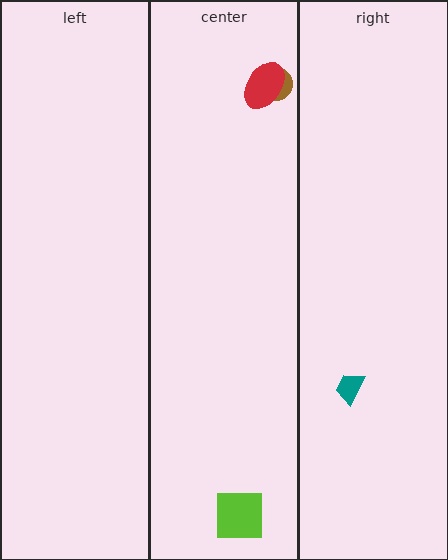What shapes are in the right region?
The teal trapezoid.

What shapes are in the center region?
The lime square, the brown circle, the red ellipse.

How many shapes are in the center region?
3.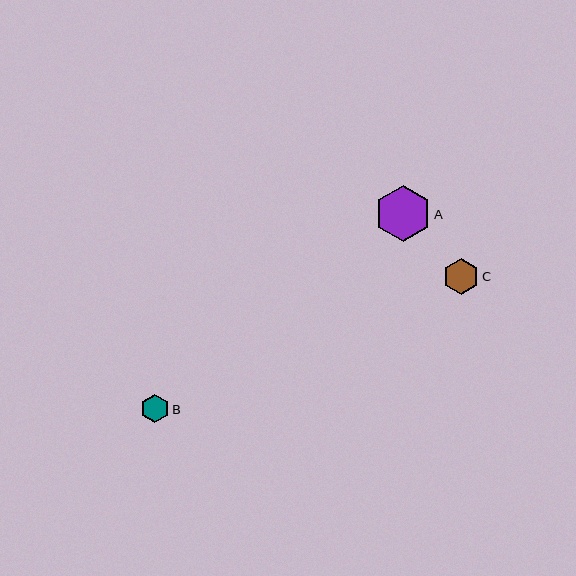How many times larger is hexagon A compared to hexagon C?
Hexagon A is approximately 1.6 times the size of hexagon C.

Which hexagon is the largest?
Hexagon A is the largest with a size of approximately 56 pixels.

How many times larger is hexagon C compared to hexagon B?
Hexagon C is approximately 1.3 times the size of hexagon B.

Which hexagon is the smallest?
Hexagon B is the smallest with a size of approximately 29 pixels.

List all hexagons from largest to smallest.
From largest to smallest: A, C, B.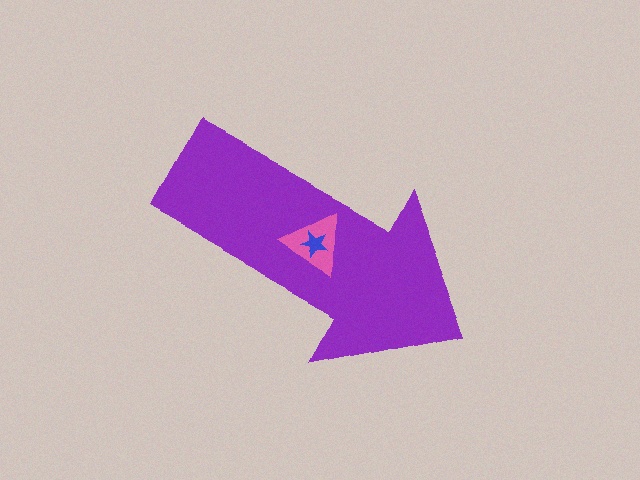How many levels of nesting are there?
3.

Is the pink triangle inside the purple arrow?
Yes.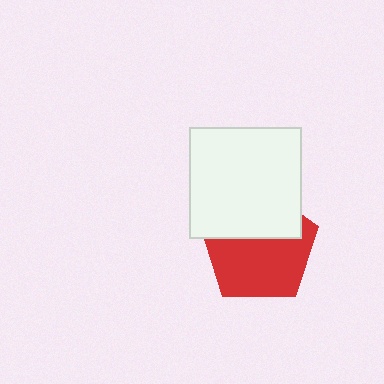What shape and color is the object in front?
The object in front is a white square.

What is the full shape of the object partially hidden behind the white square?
The partially hidden object is a red pentagon.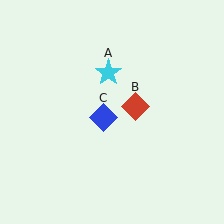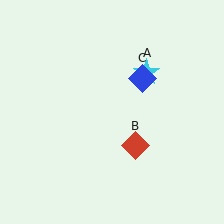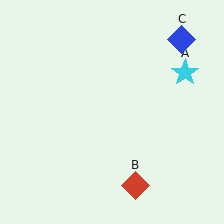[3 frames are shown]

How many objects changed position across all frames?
3 objects changed position: cyan star (object A), red diamond (object B), blue diamond (object C).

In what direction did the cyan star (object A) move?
The cyan star (object A) moved right.